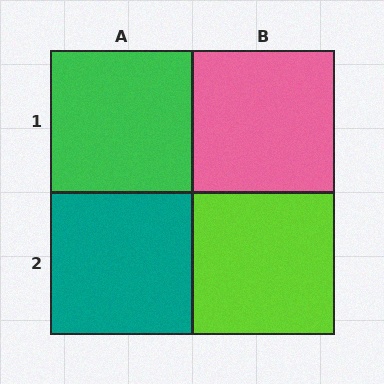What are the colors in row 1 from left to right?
Green, pink.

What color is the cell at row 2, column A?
Teal.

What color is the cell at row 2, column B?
Lime.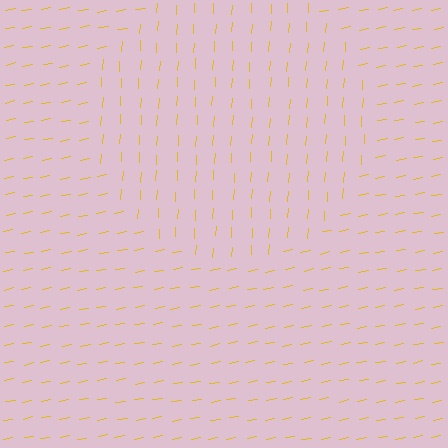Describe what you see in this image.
The image is filled with small yellow line segments. A circle region in the image has lines oriented differently from the surrounding lines, creating a visible texture boundary.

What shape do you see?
I see a circle.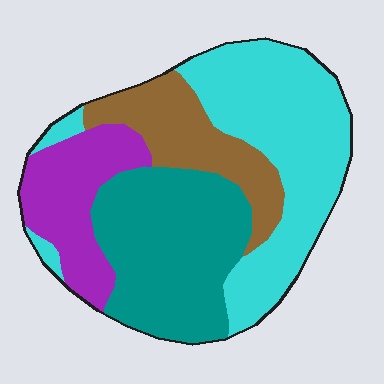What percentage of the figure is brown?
Brown covers roughly 15% of the figure.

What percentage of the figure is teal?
Teal covers roughly 30% of the figure.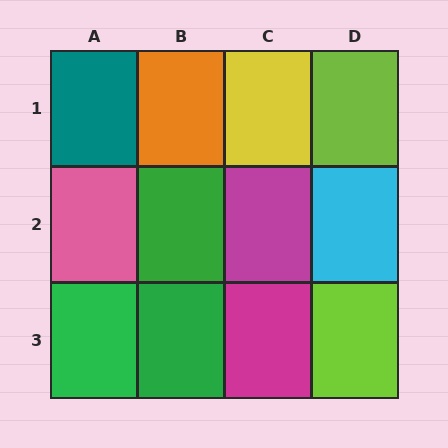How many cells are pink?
1 cell is pink.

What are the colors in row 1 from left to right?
Teal, orange, yellow, lime.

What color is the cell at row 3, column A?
Green.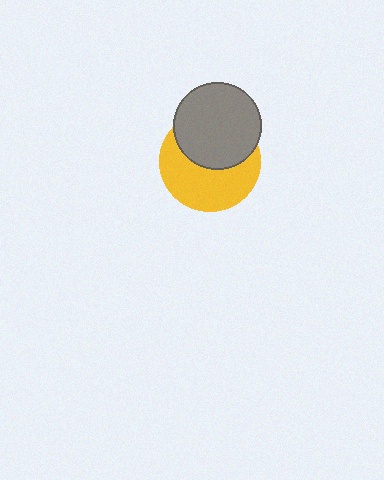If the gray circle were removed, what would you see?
You would see the complete yellow circle.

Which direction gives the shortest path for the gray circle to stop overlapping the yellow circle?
Moving up gives the shortest separation.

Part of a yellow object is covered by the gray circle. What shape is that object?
It is a circle.